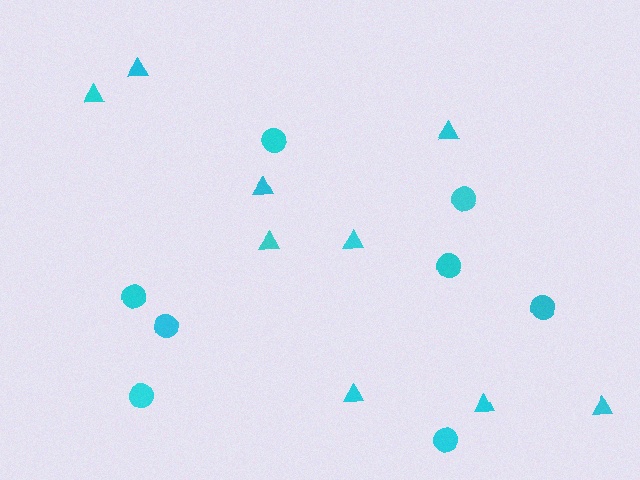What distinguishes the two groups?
There are 2 groups: one group of triangles (9) and one group of circles (8).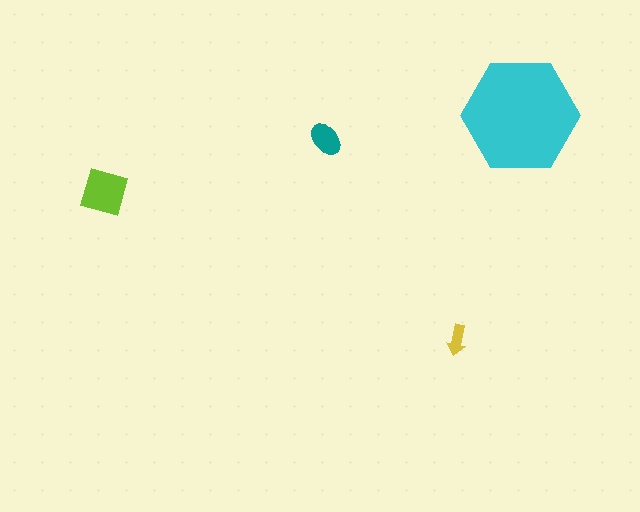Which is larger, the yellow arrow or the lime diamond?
The lime diamond.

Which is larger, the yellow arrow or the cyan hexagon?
The cyan hexagon.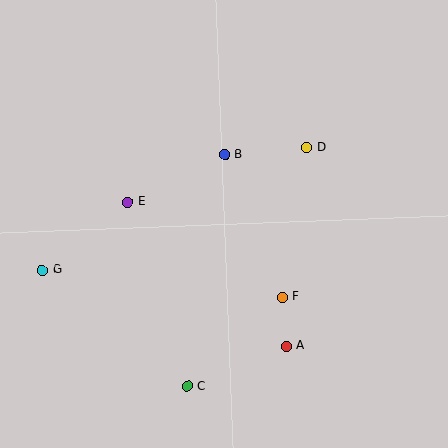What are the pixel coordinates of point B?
Point B is at (224, 155).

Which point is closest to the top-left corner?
Point E is closest to the top-left corner.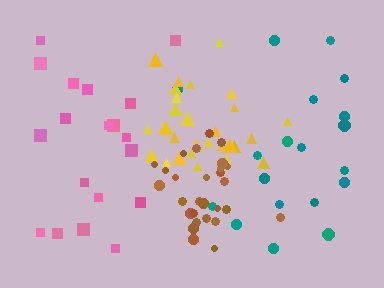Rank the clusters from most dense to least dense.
brown, yellow, pink, teal.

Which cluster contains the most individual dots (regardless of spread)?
Yellow (28).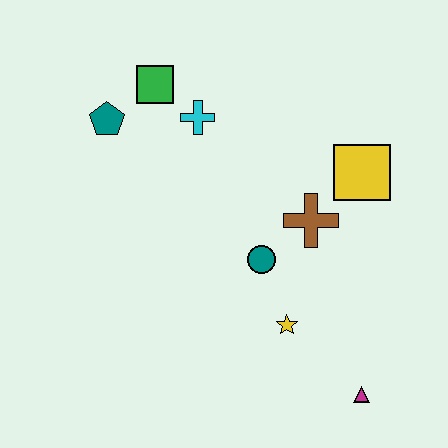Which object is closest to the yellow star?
The teal circle is closest to the yellow star.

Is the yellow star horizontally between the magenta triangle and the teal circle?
Yes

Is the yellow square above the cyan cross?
No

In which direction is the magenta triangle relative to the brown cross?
The magenta triangle is below the brown cross.